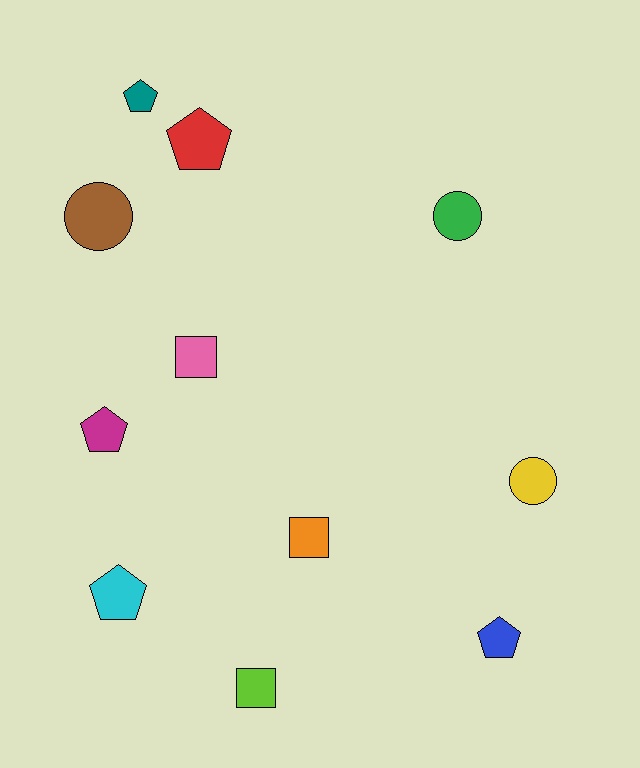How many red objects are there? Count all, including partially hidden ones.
There is 1 red object.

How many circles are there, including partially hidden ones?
There are 3 circles.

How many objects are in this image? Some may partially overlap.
There are 11 objects.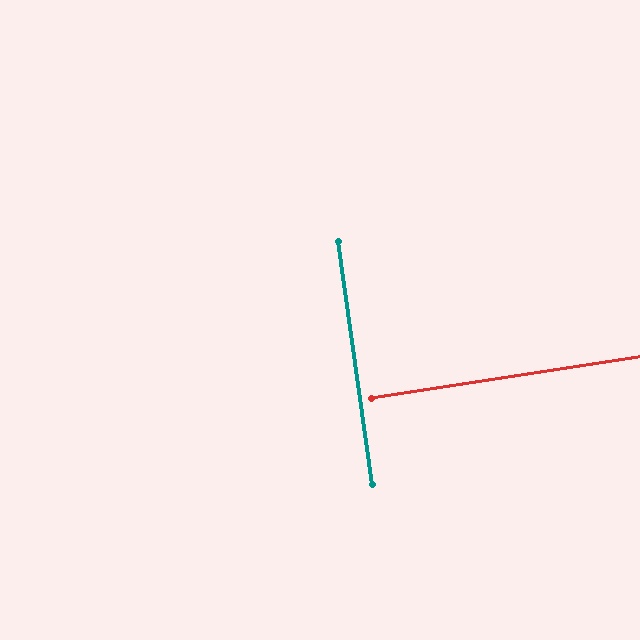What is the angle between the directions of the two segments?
Approximately 89 degrees.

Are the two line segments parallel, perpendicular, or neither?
Perpendicular — they meet at approximately 89°.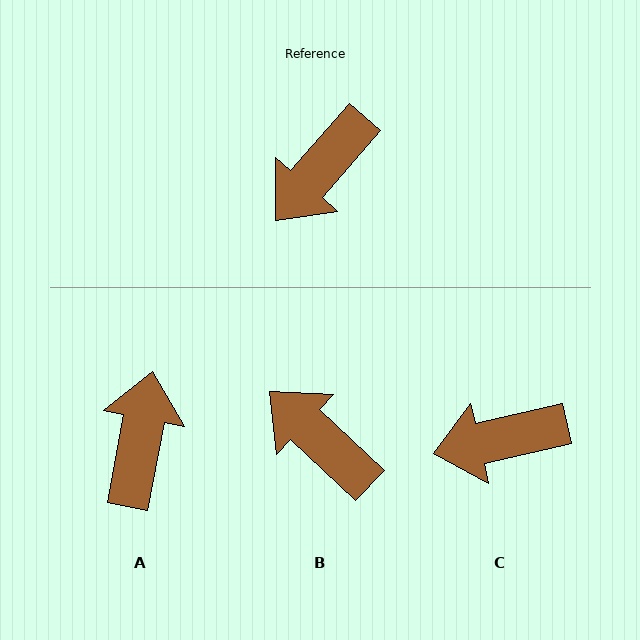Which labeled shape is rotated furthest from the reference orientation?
A, about 150 degrees away.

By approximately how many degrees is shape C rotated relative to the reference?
Approximately 37 degrees clockwise.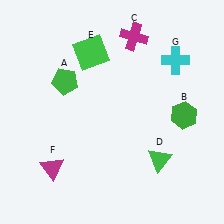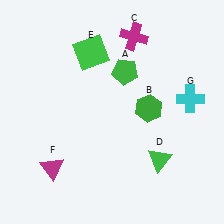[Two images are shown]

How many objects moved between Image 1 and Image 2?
3 objects moved between the two images.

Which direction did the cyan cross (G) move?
The cyan cross (G) moved down.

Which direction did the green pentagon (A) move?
The green pentagon (A) moved right.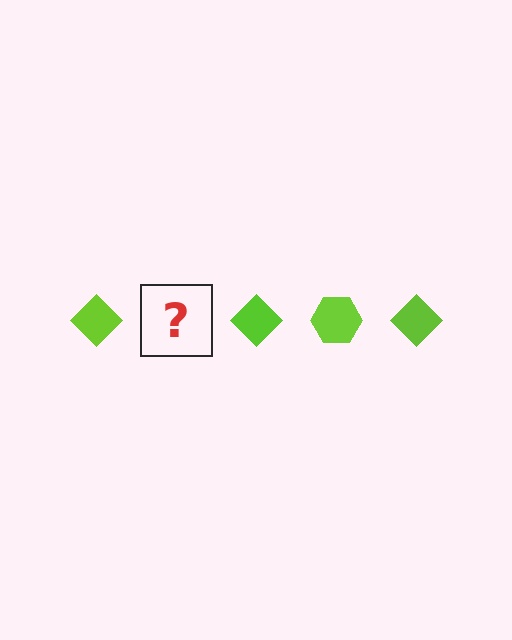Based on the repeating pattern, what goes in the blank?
The blank should be a lime hexagon.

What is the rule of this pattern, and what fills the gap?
The rule is that the pattern cycles through diamond, hexagon shapes in lime. The gap should be filled with a lime hexagon.